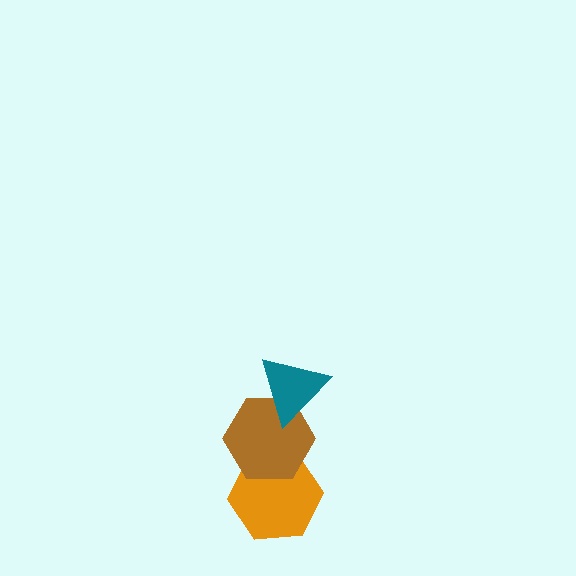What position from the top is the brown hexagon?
The brown hexagon is 2nd from the top.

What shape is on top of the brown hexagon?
The teal triangle is on top of the brown hexagon.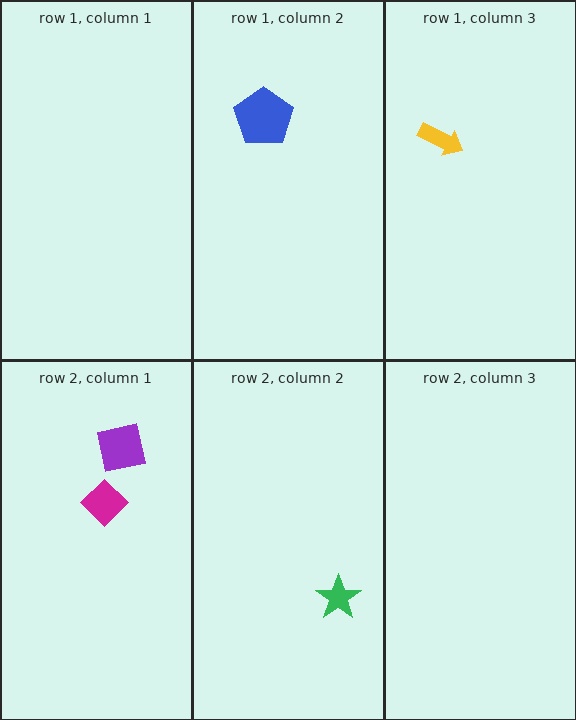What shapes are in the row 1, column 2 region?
The blue pentagon.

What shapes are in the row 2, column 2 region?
The green star.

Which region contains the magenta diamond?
The row 2, column 1 region.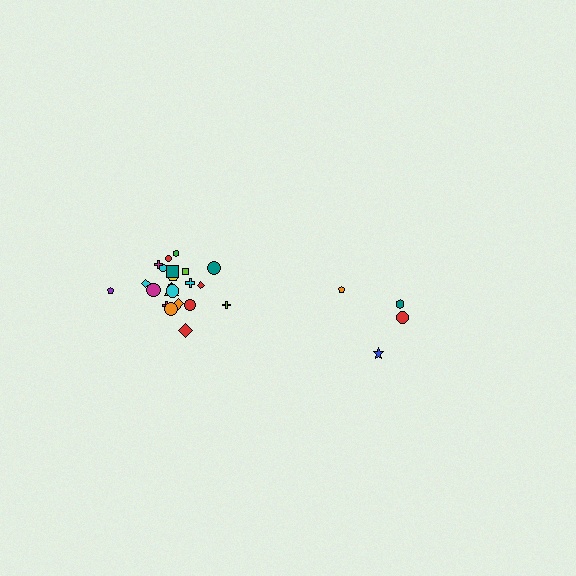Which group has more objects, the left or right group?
The left group.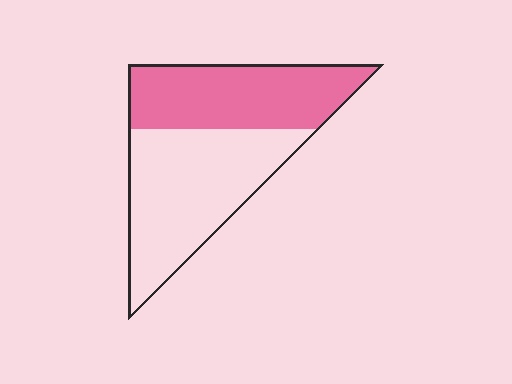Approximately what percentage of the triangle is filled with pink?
Approximately 45%.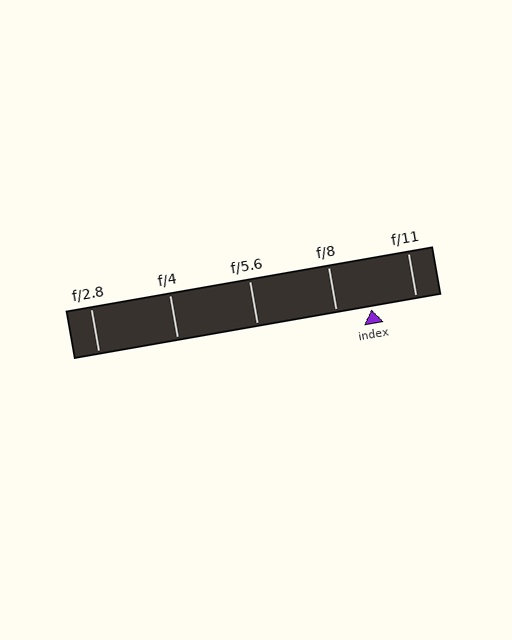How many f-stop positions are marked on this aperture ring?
There are 5 f-stop positions marked.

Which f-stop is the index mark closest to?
The index mark is closest to f/8.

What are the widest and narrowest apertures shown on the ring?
The widest aperture shown is f/2.8 and the narrowest is f/11.